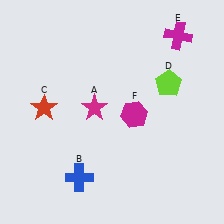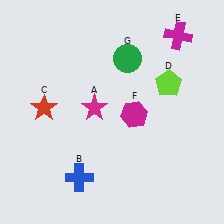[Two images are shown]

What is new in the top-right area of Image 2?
A green circle (G) was added in the top-right area of Image 2.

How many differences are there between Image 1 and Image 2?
There is 1 difference between the two images.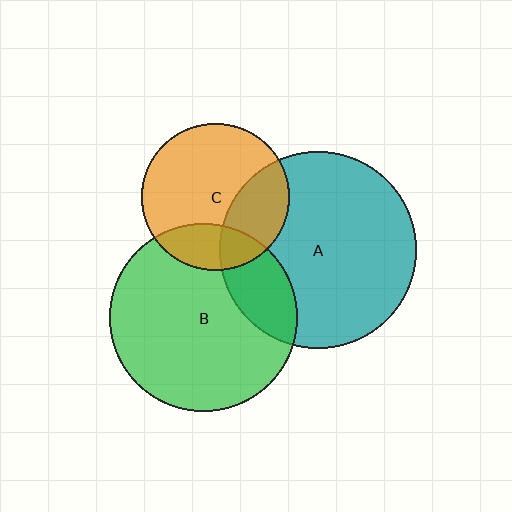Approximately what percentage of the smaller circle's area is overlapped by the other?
Approximately 30%.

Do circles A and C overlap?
Yes.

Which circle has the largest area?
Circle A (teal).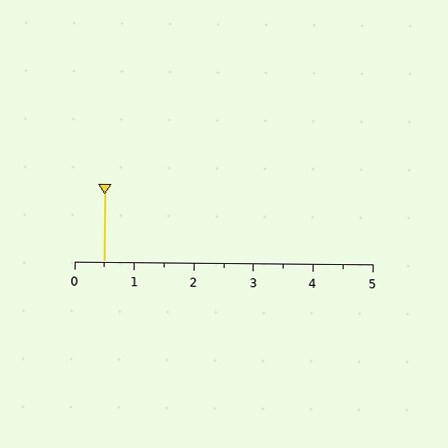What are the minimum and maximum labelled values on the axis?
The axis runs from 0 to 5.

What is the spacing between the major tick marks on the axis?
The major ticks are spaced 1 apart.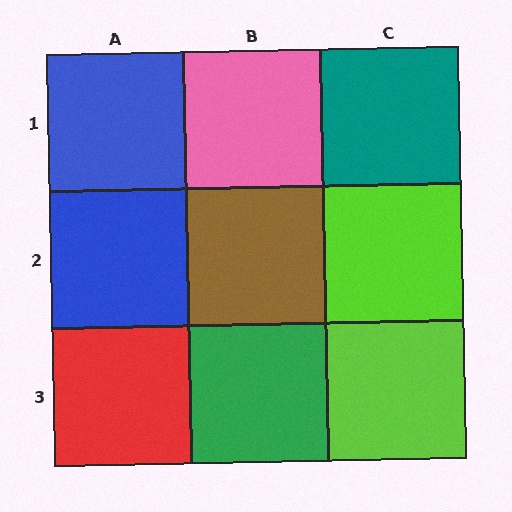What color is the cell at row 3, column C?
Lime.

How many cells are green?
1 cell is green.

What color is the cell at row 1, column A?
Blue.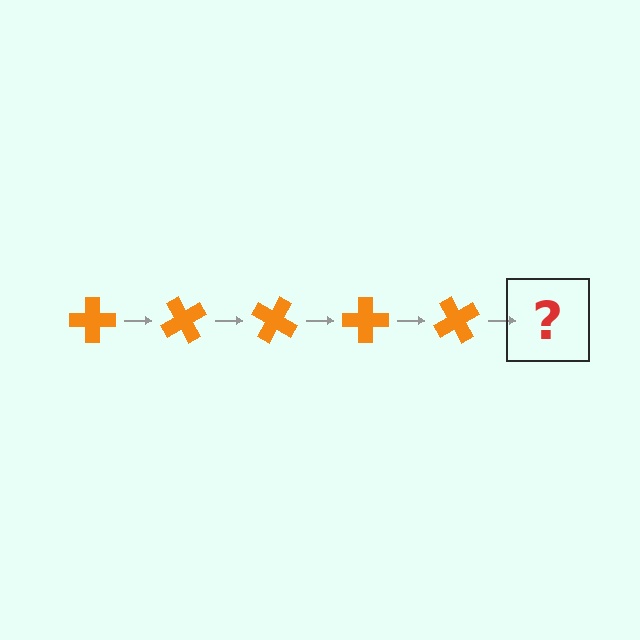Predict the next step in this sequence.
The next step is an orange cross rotated 300 degrees.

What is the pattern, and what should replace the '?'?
The pattern is that the cross rotates 60 degrees each step. The '?' should be an orange cross rotated 300 degrees.